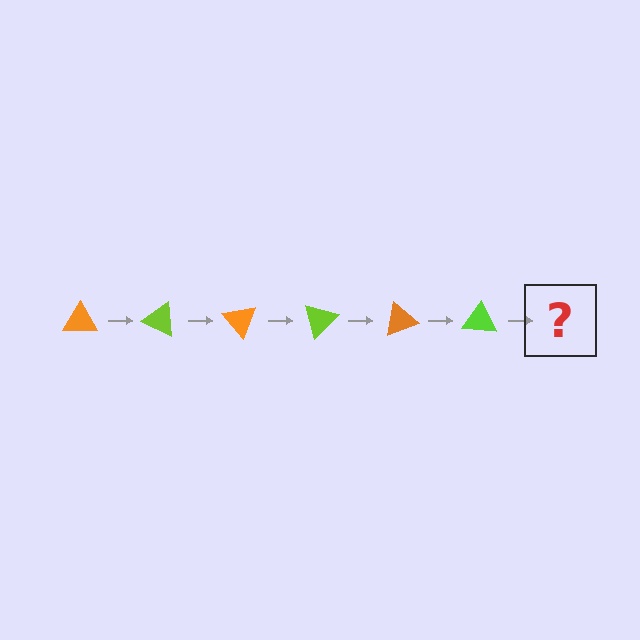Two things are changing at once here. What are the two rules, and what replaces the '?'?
The two rules are that it rotates 25 degrees each step and the color cycles through orange and lime. The '?' should be an orange triangle, rotated 150 degrees from the start.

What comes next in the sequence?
The next element should be an orange triangle, rotated 150 degrees from the start.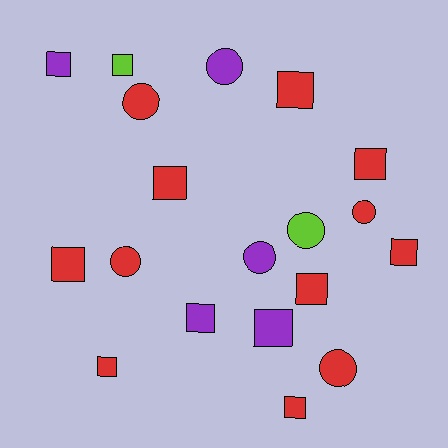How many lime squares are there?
There is 1 lime square.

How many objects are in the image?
There are 19 objects.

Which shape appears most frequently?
Square, with 12 objects.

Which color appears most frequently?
Red, with 12 objects.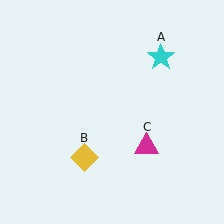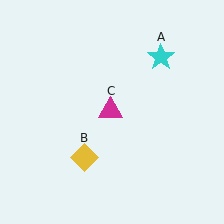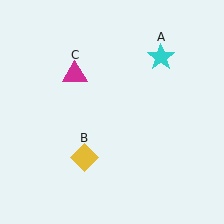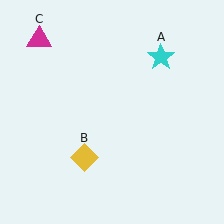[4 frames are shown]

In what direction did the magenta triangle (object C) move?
The magenta triangle (object C) moved up and to the left.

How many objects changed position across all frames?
1 object changed position: magenta triangle (object C).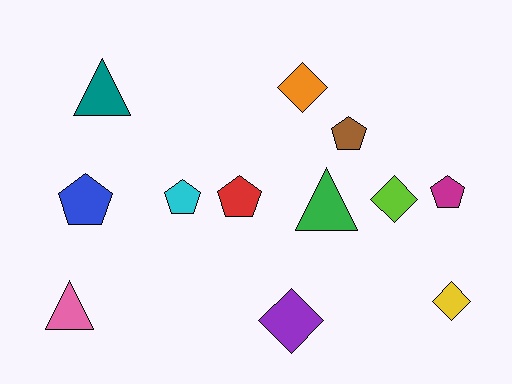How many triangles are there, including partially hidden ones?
There are 3 triangles.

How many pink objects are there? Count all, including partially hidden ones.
There is 1 pink object.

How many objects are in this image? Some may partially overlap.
There are 12 objects.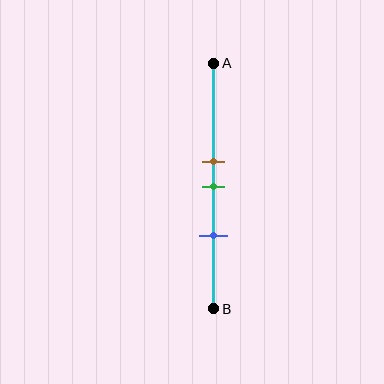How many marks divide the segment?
There are 3 marks dividing the segment.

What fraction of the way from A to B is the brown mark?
The brown mark is approximately 40% (0.4) of the way from A to B.